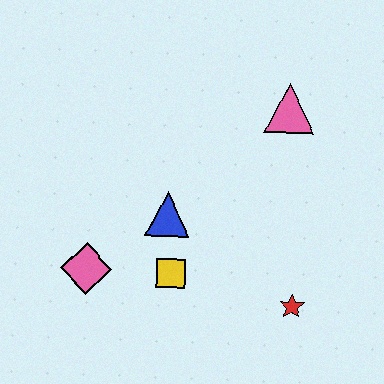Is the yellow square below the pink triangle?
Yes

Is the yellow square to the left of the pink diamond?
No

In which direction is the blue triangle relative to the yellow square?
The blue triangle is above the yellow square.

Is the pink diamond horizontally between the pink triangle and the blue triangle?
No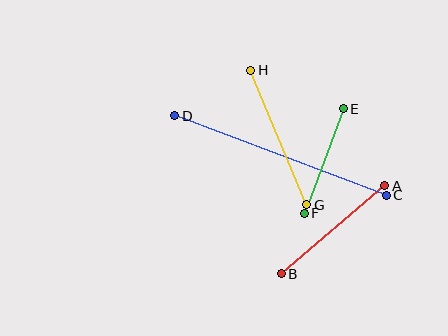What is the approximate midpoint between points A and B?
The midpoint is at approximately (333, 230) pixels.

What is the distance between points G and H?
The distance is approximately 146 pixels.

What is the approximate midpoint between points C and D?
The midpoint is at approximately (280, 155) pixels.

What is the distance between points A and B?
The distance is approximately 136 pixels.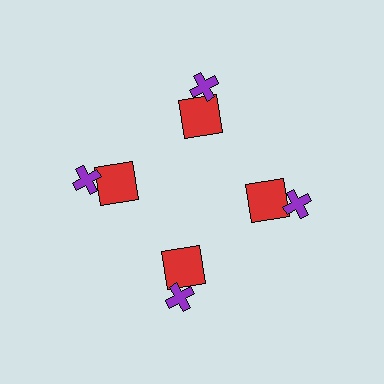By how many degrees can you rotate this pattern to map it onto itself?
The pattern maps onto itself every 90 degrees of rotation.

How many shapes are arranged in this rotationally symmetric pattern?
There are 8 shapes, arranged in 4 groups of 2.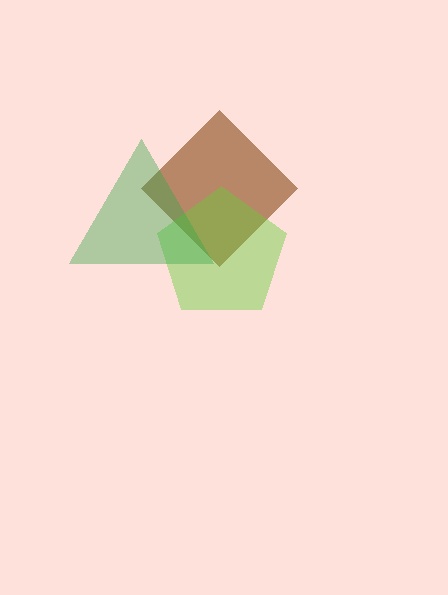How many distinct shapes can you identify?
There are 3 distinct shapes: a brown diamond, a lime pentagon, a green triangle.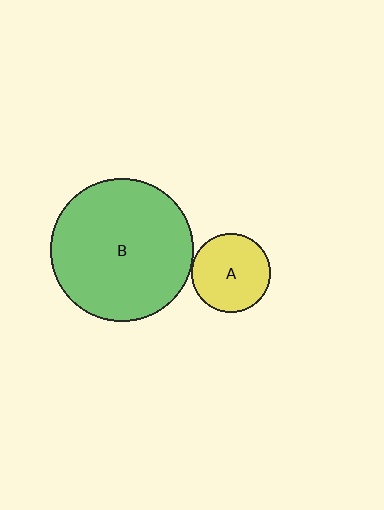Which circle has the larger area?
Circle B (green).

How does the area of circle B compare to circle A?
Approximately 3.3 times.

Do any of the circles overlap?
No, none of the circles overlap.